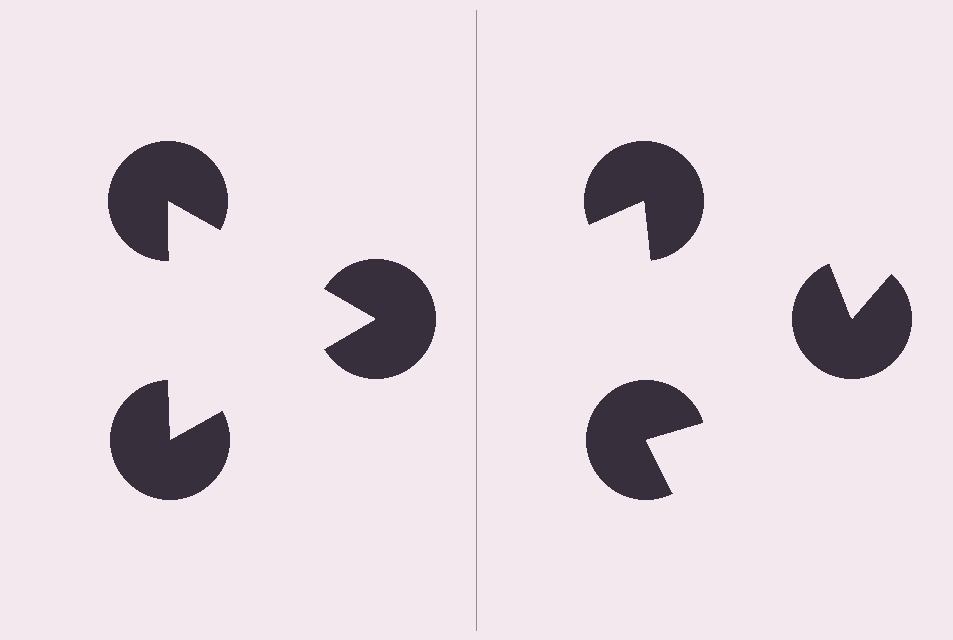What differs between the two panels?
The pac-man discs are positioned identically on both sides; only the wedge orientations differ. On the left they align to a triangle; on the right they are misaligned.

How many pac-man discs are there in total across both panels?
6 — 3 on each side.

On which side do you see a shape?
An illusory triangle appears on the left side. On the right side the wedge cuts are rotated, so no coherent shape forms.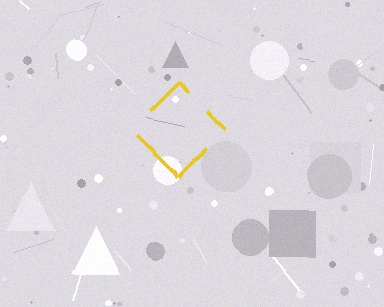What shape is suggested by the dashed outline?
The dashed outline suggests a diamond.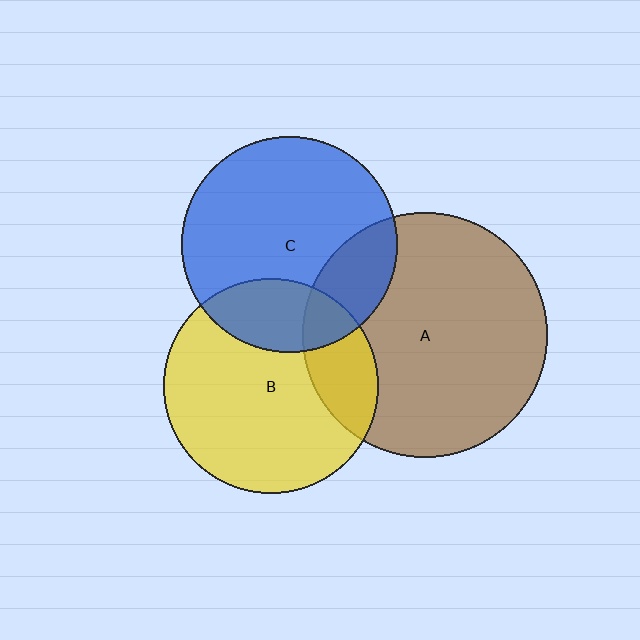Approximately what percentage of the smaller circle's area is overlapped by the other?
Approximately 20%.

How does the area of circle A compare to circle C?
Approximately 1.3 times.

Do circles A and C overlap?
Yes.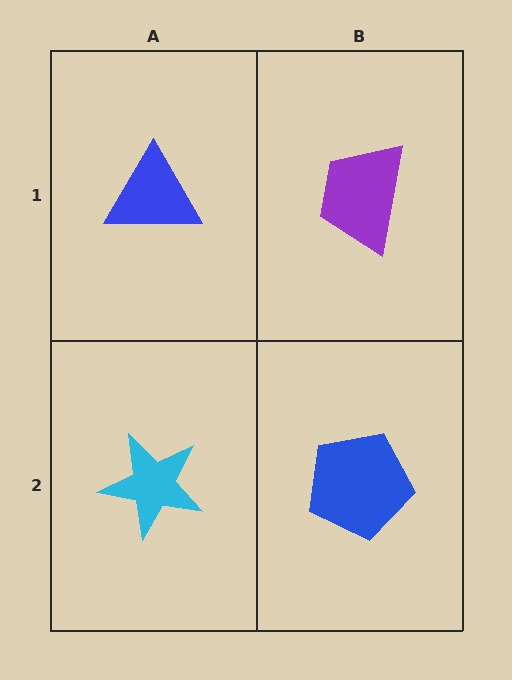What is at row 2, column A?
A cyan star.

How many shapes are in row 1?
2 shapes.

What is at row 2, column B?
A blue pentagon.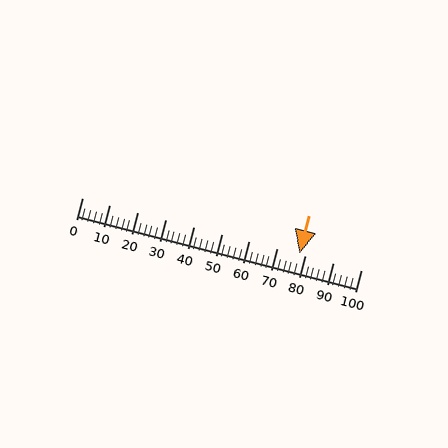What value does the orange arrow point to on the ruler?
The orange arrow points to approximately 78.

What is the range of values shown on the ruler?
The ruler shows values from 0 to 100.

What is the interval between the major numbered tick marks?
The major tick marks are spaced 10 units apart.